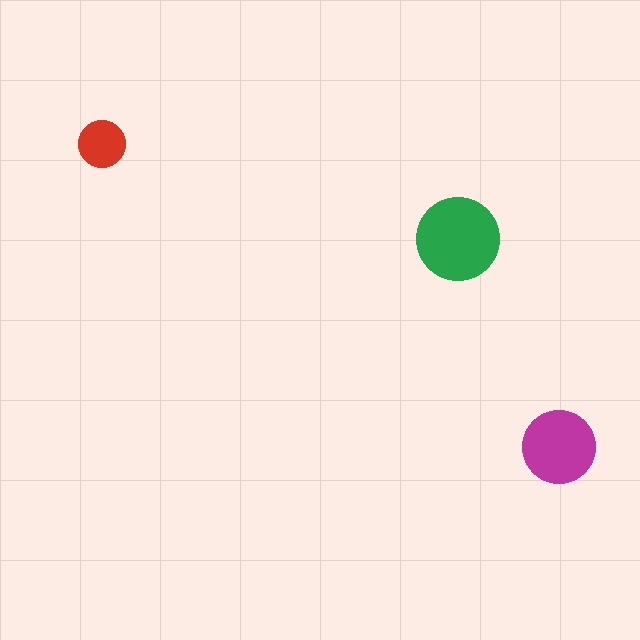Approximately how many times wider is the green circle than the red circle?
About 2 times wider.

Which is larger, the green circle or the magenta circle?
The green one.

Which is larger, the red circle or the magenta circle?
The magenta one.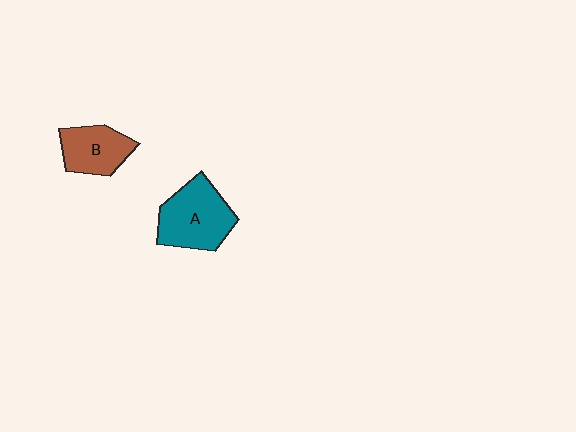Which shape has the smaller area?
Shape B (brown).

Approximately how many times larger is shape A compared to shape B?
Approximately 1.4 times.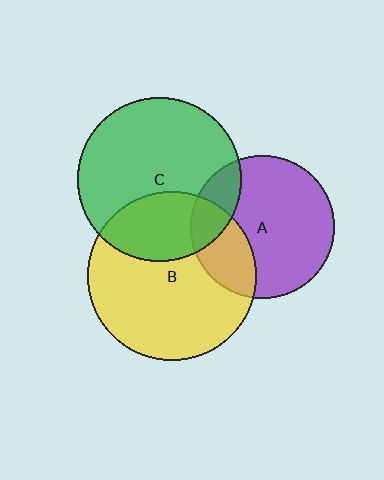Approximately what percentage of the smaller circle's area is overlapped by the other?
Approximately 20%.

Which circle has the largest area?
Circle B (yellow).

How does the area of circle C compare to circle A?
Approximately 1.3 times.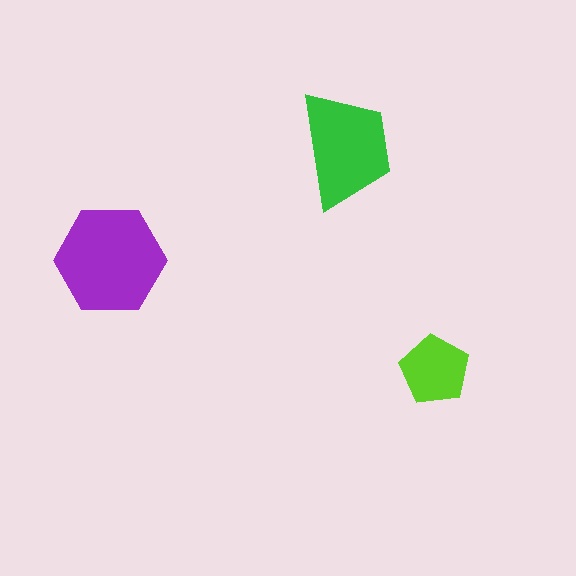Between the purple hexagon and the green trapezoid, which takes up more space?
The purple hexagon.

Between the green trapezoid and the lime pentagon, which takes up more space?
The green trapezoid.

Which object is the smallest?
The lime pentagon.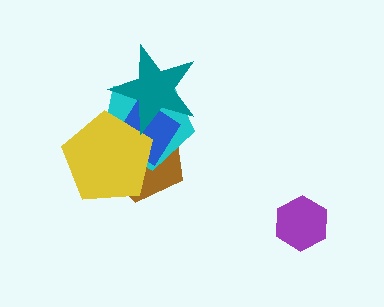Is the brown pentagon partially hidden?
Yes, it is partially covered by another shape.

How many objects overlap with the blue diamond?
4 objects overlap with the blue diamond.